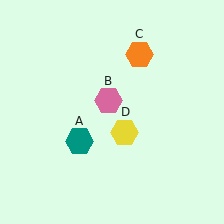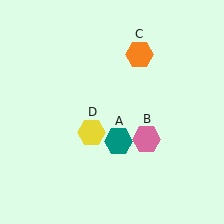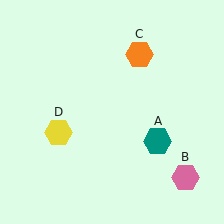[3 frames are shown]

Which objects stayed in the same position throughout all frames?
Orange hexagon (object C) remained stationary.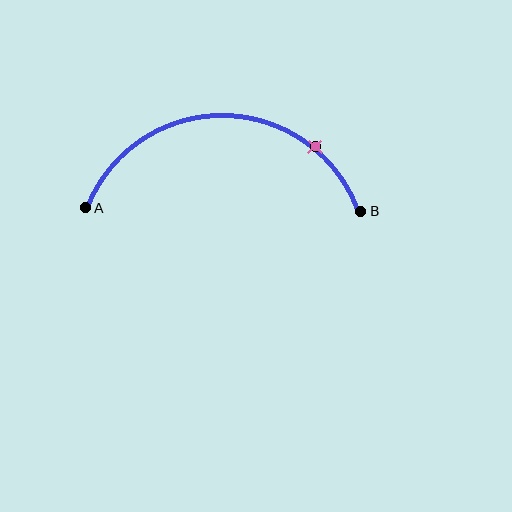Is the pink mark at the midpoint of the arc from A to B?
No. The pink mark lies on the arc but is closer to endpoint B. The arc midpoint would be at the point on the curve equidistant along the arc from both A and B.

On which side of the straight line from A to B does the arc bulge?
The arc bulges above the straight line connecting A and B.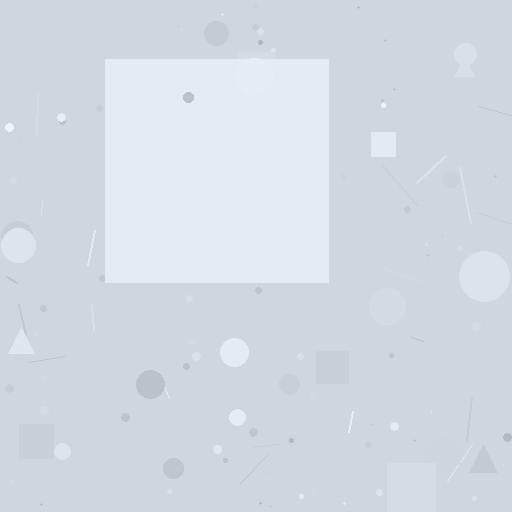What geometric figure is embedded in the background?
A square is embedded in the background.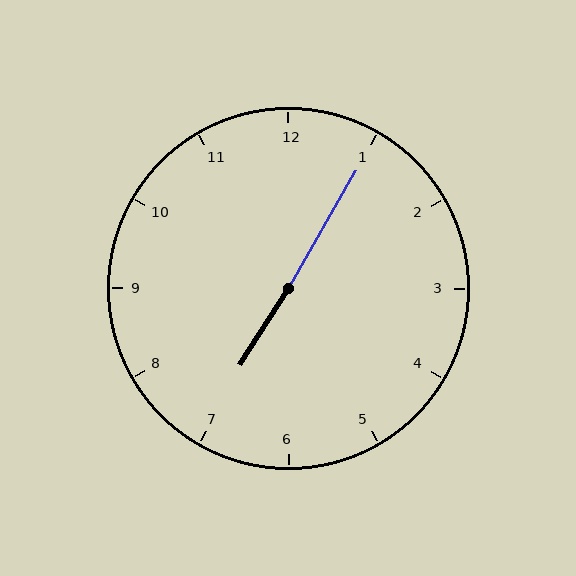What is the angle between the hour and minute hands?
Approximately 178 degrees.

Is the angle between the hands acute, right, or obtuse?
It is obtuse.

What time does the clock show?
7:05.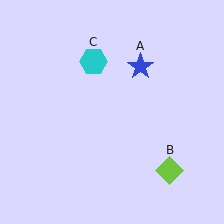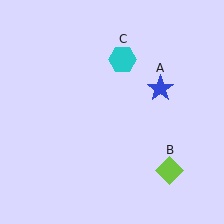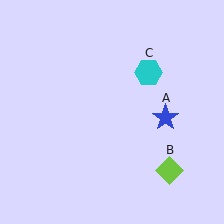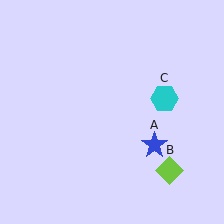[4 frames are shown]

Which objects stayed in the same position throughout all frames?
Lime diamond (object B) remained stationary.